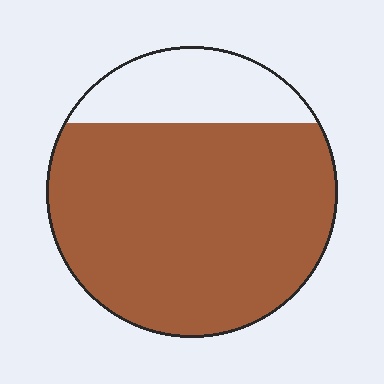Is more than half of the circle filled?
Yes.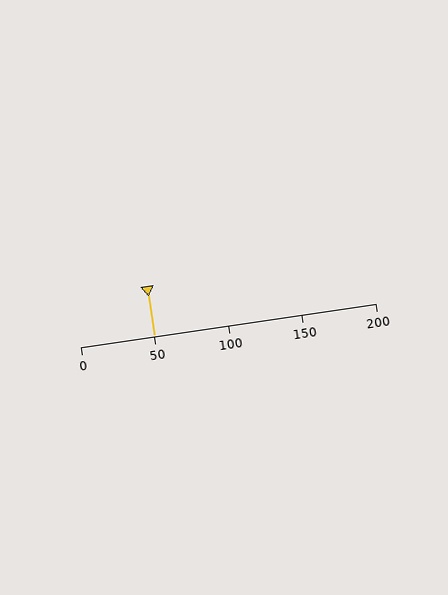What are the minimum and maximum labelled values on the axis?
The axis runs from 0 to 200.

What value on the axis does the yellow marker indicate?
The marker indicates approximately 50.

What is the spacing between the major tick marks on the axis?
The major ticks are spaced 50 apart.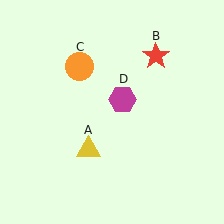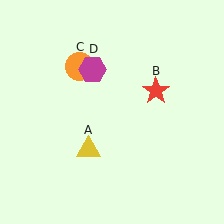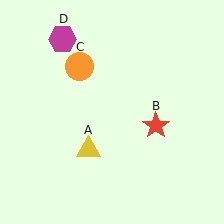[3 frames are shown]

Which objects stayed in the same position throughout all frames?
Yellow triangle (object A) and orange circle (object C) remained stationary.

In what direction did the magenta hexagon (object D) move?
The magenta hexagon (object D) moved up and to the left.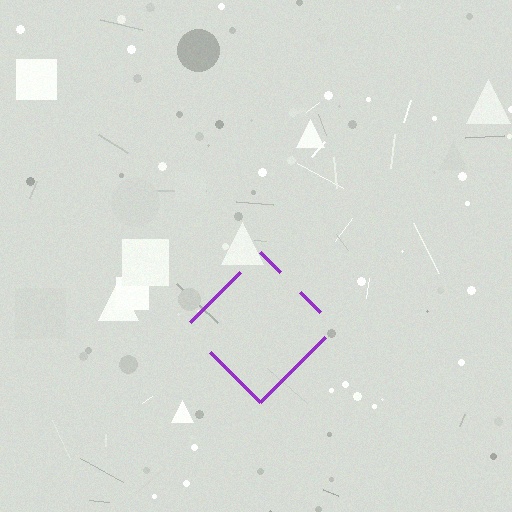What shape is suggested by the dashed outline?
The dashed outline suggests a diamond.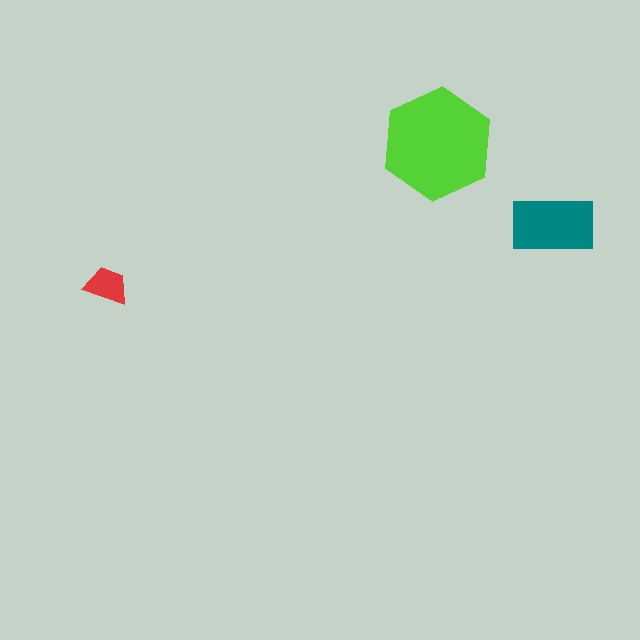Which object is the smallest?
The red trapezoid.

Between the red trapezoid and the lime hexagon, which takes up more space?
The lime hexagon.